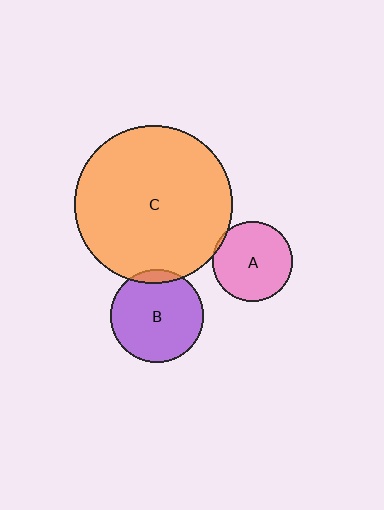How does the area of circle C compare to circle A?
Approximately 3.9 times.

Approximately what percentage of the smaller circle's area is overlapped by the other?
Approximately 5%.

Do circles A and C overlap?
Yes.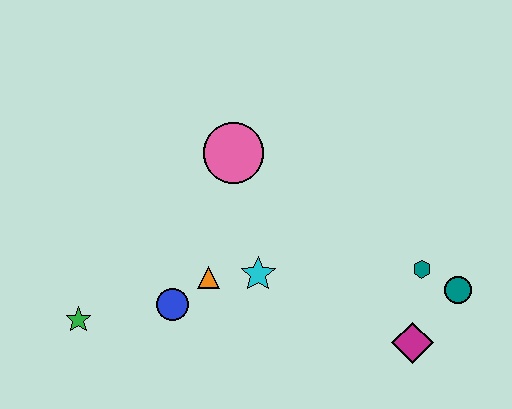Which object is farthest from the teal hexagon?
The green star is farthest from the teal hexagon.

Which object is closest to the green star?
The blue circle is closest to the green star.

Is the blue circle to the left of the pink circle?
Yes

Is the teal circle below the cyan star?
Yes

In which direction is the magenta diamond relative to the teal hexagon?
The magenta diamond is below the teal hexagon.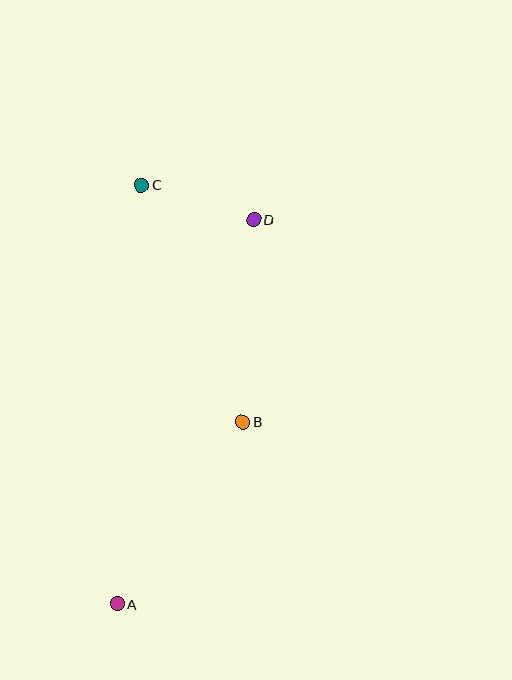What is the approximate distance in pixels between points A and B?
The distance between A and B is approximately 221 pixels.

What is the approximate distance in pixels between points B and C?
The distance between B and C is approximately 258 pixels.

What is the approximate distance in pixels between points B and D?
The distance between B and D is approximately 202 pixels.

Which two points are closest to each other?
Points C and D are closest to each other.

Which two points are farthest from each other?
Points A and C are farthest from each other.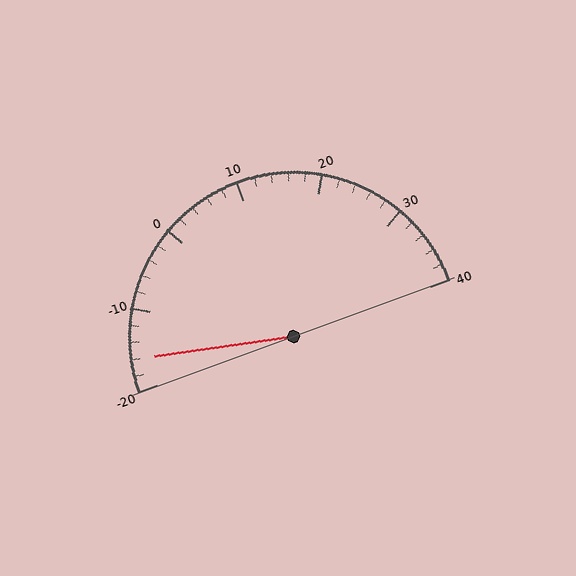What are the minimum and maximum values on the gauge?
The gauge ranges from -20 to 40.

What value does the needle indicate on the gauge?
The needle indicates approximately -16.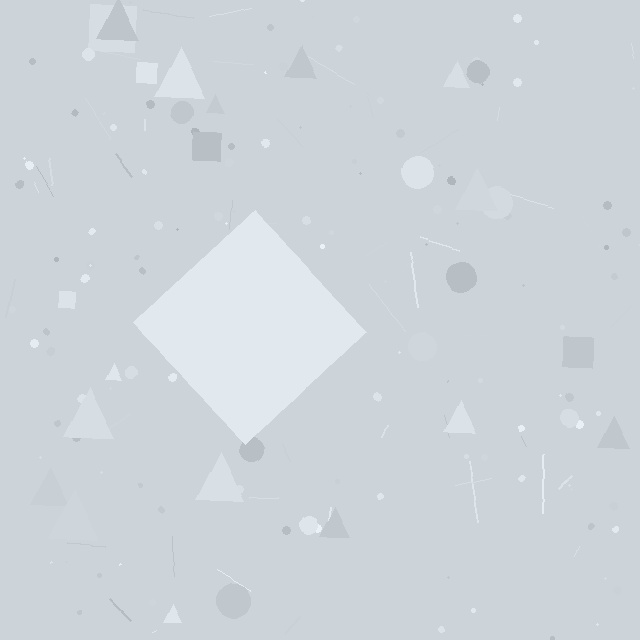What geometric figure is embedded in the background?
A diamond is embedded in the background.